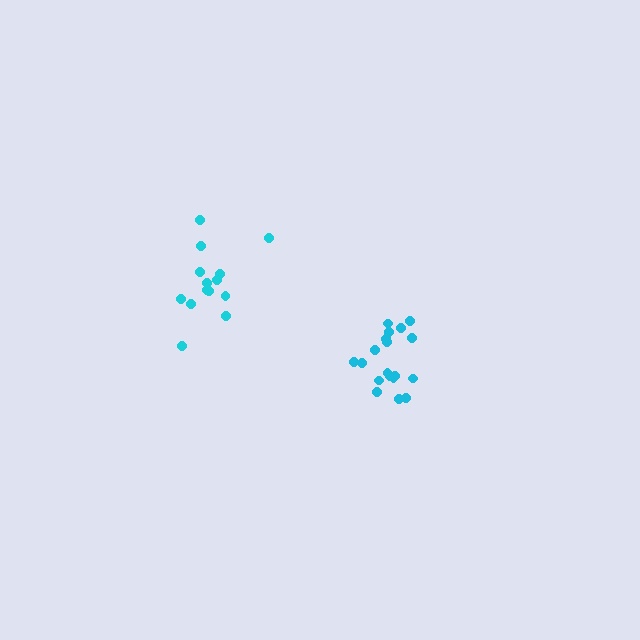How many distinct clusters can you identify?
There are 2 distinct clusters.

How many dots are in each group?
Group 1: 19 dots, Group 2: 14 dots (33 total).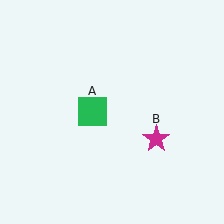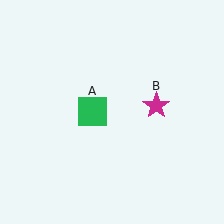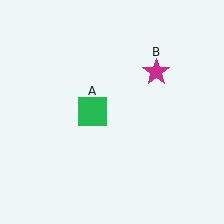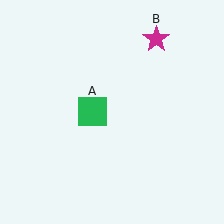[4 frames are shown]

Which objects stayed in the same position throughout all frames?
Green square (object A) remained stationary.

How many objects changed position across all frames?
1 object changed position: magenta star (object B).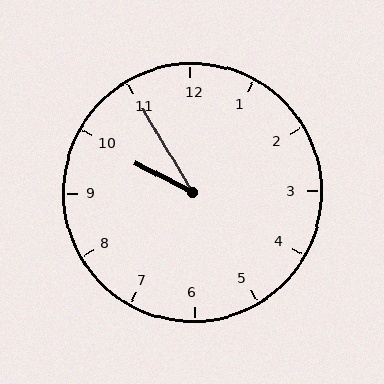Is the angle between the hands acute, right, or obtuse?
It is acute.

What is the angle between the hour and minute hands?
Approximately 32 degrees.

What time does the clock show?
9:55.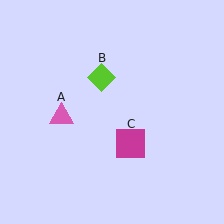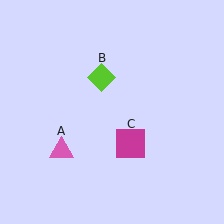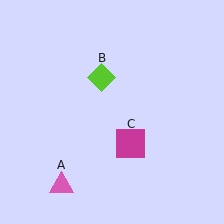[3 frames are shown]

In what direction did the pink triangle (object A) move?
The pink triangle (object A) moved down.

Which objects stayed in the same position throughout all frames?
Lime diamond (object B) and magenta square (object C) remained stationary.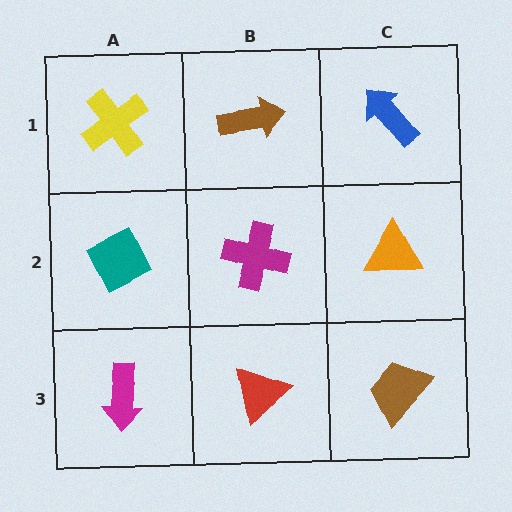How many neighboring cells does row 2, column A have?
3.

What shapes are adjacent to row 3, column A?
A teal diamond (row 2, column A), a red triangle (row 3, column B).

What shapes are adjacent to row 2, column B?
A brown arrow (row 1, column B), a red triangle (row 3, column B), a teal diamond (row 2, column A), an orange triangle (row 2, column C).